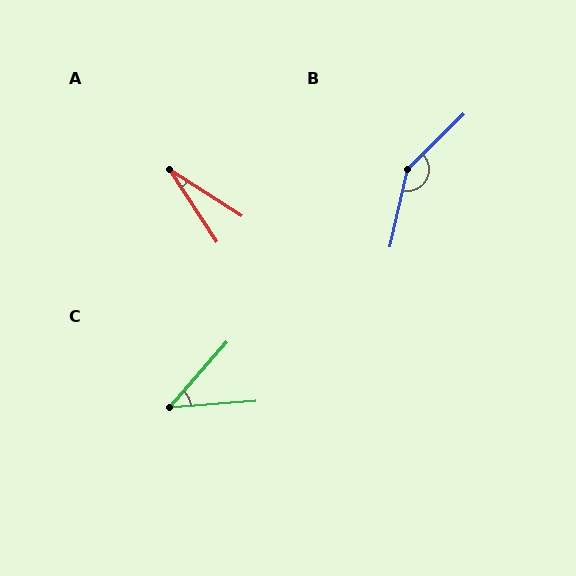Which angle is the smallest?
A, at approximately 24 degrees.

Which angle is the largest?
B, at approximately 147 degrees.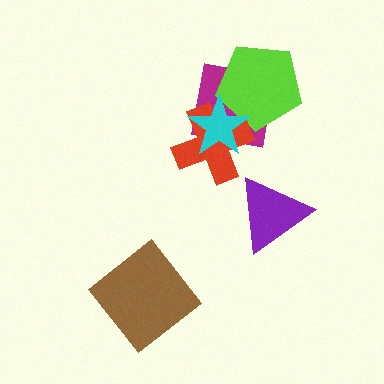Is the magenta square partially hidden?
Yes, it is partially covered by another shape.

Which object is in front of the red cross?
The cyan star is in front of the red cross.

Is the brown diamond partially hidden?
No, no other shape covers it.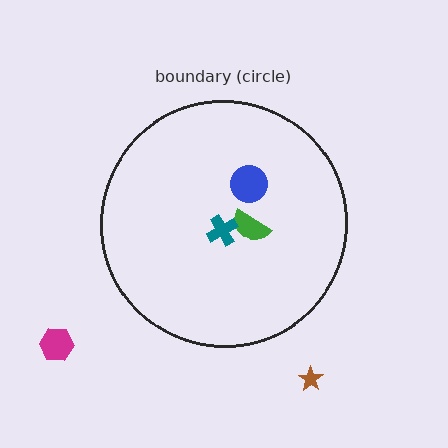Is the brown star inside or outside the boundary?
Outside.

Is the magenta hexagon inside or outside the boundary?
Outside.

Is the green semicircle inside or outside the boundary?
Inside.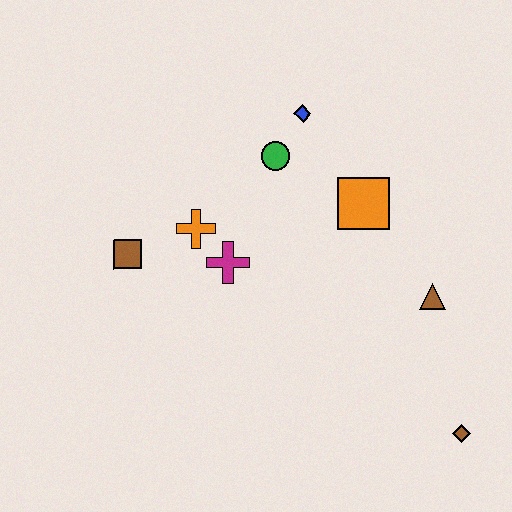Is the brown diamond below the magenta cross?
Yes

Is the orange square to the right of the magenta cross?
Yes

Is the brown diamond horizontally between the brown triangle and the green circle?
No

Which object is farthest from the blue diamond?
The brown diamond is farthest from the blue diamond.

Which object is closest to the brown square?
The orange cross is closest to the brown square.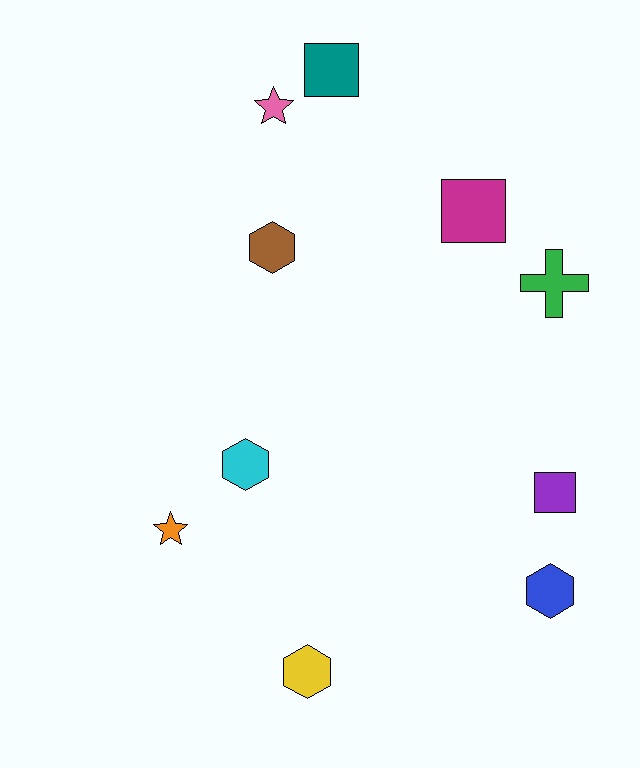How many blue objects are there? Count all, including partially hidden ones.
There is 1 blue object.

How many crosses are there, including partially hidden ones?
There is 1 cross.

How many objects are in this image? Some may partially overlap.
There are 10 objects.